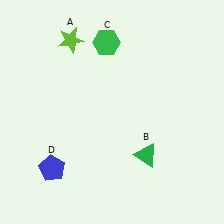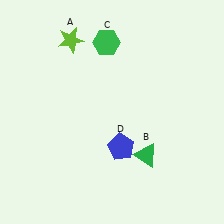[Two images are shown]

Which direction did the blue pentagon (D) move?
The blue pentagon (D) moved right.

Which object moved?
The blue pentagon (D) moved right.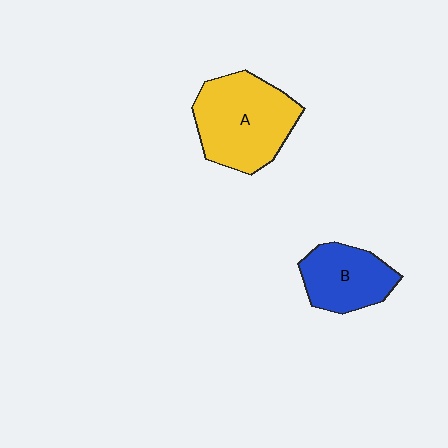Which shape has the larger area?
Shape A (yellow).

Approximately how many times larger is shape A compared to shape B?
Approximately 1.5 times.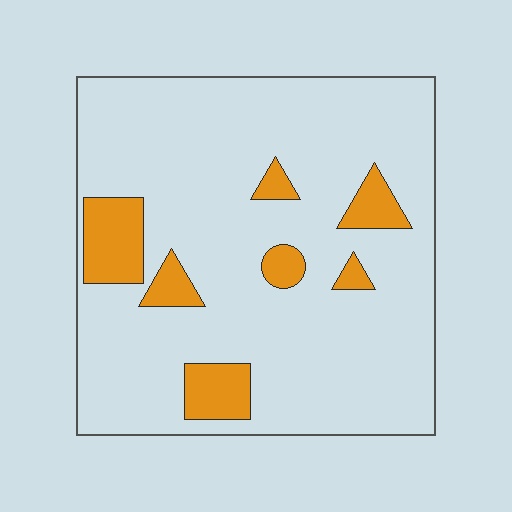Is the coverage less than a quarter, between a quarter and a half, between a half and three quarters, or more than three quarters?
Less than a quarter.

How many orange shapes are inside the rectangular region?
7.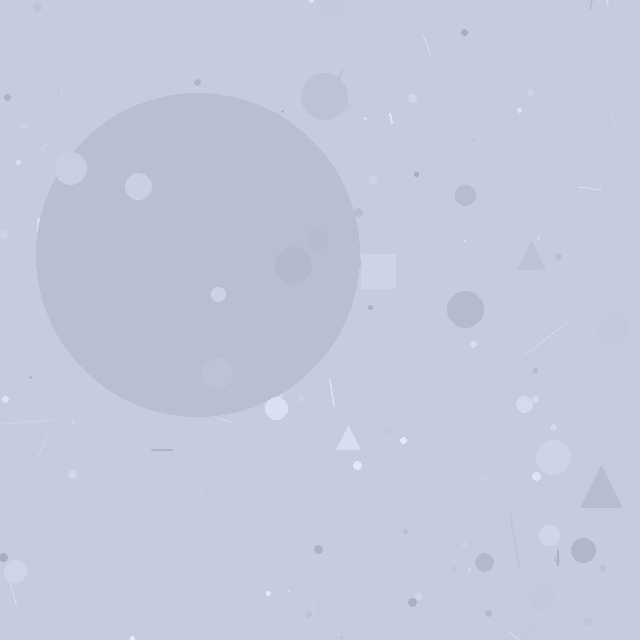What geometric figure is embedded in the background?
A circle is embedded in the background.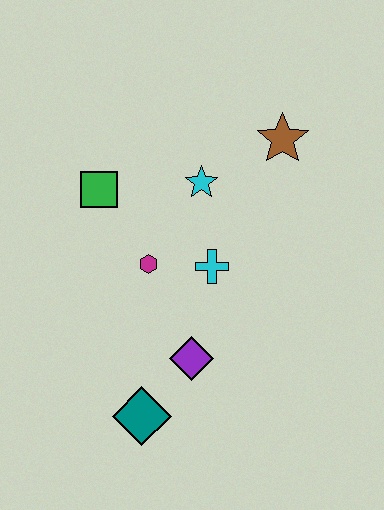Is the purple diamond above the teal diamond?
Yes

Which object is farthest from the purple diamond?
The brown star is farthest from the purple diamond.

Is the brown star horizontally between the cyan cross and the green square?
No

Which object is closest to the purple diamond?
The teal diamond is closest to the purple diamond.